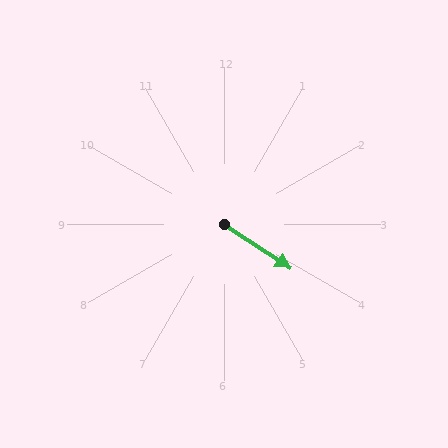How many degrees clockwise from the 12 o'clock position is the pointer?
Approximately 124 degrees.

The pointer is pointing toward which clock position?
Roughly 4 o'clock.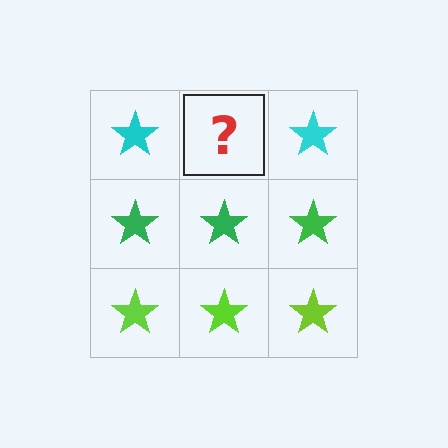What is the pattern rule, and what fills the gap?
The rule is that each row has a consistent color. The gap should be filled with a cyan star.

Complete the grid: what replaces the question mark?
The question mark should be replaced with a cyan star.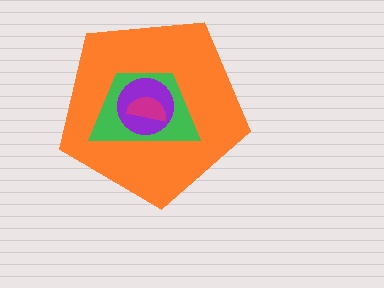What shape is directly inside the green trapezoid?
The purple circle.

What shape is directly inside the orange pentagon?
The green trapezoid.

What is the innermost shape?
The magenta semicircle.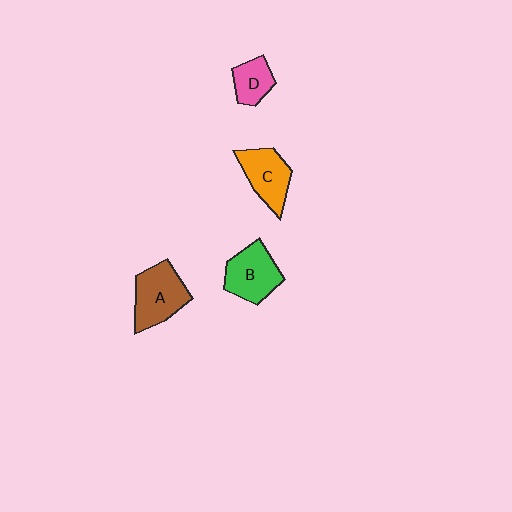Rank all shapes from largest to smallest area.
From largest to smallest: A (brown), B (green), C (orange), D (pink).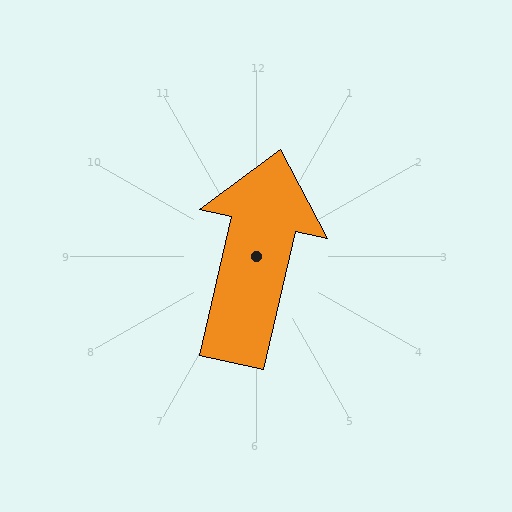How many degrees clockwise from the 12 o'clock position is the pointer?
Approximately 13 degrees.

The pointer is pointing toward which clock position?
Roughly 12 o'clock.